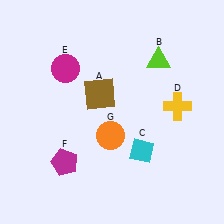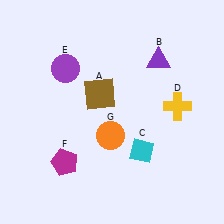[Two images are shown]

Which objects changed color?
B changed from lime to purple. E changed from magenta to purple.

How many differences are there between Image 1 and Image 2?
There are 2 differences between the two images.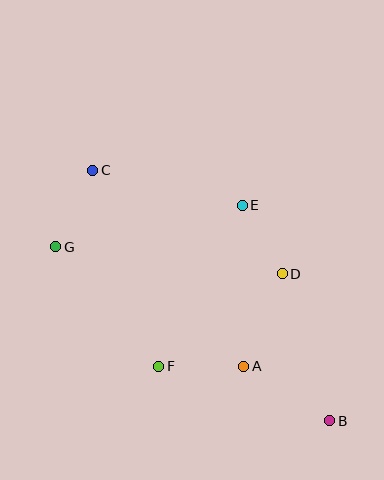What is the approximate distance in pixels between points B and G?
The distance between B and G is approximately 325 pixels.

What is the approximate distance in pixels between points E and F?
The distance between E and F is approximately 181 pixels.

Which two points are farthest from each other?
Points B and C are farthest from each other.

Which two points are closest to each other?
Points D and E are closest to each other.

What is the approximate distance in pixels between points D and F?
The distance between D and F is approximately 154 pixels.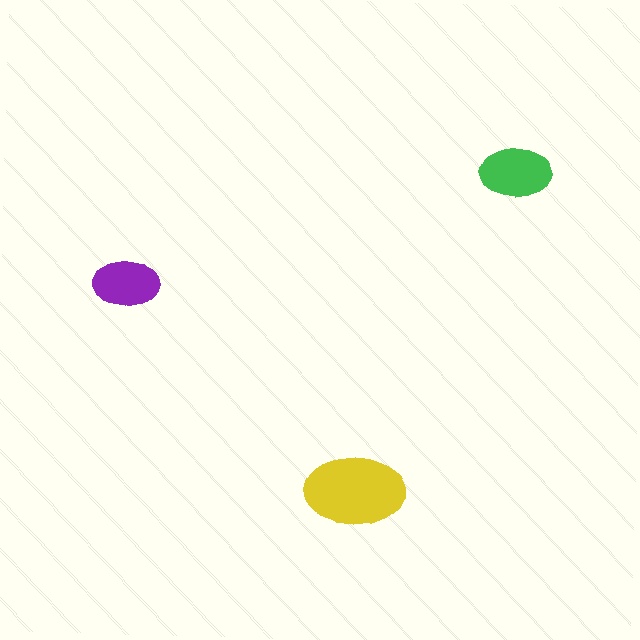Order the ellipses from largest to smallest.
the yellow one, the green one, the purple one.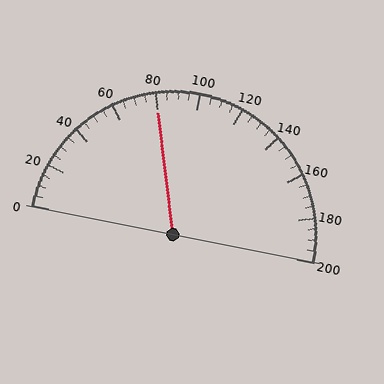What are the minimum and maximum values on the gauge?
The gauge ranges from 0 to 200.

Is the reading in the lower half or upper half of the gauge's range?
The reading is in the lower half of the range (0 to 200).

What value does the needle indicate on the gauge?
The needle indicates approximately 80.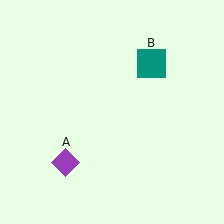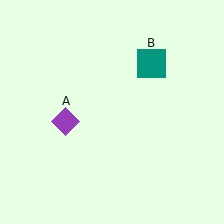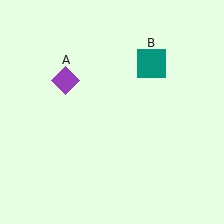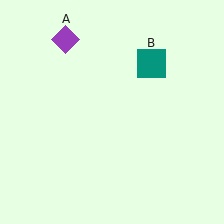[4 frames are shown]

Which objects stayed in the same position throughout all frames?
Teal square (object B) remained stationary.